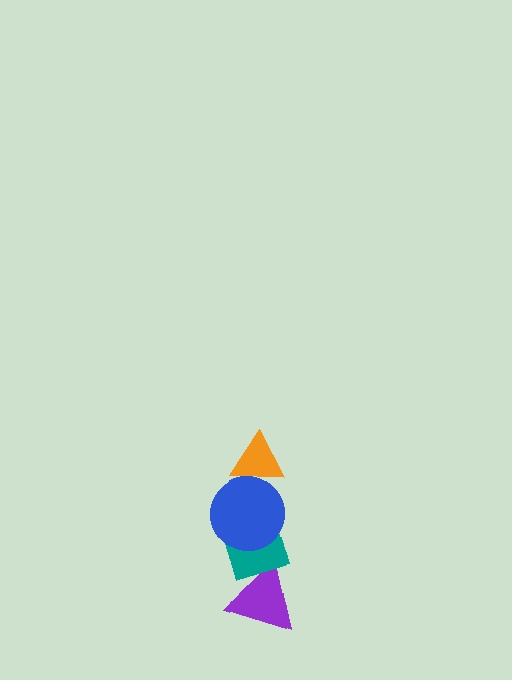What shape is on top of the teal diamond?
The blue circle is on top of the teal diamond.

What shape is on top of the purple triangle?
The teal diamond is on top of the purple triangle.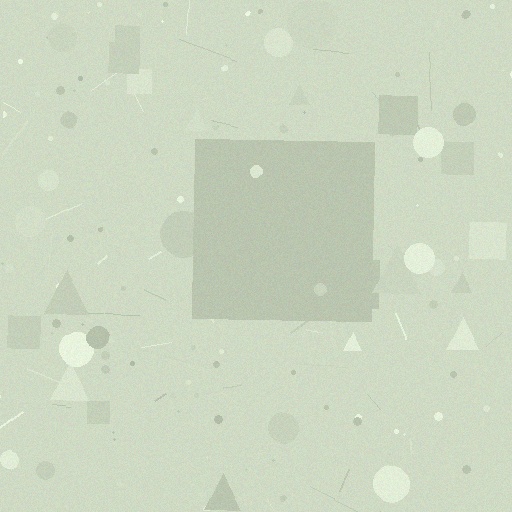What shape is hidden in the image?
A square is hidden in the image.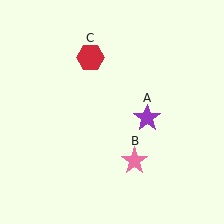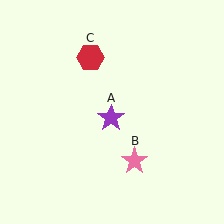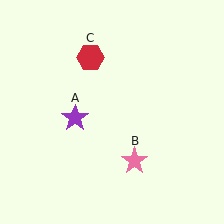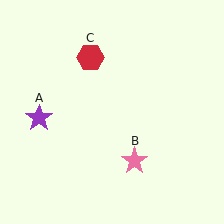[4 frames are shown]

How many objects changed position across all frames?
1 object changed position: purple star (object A).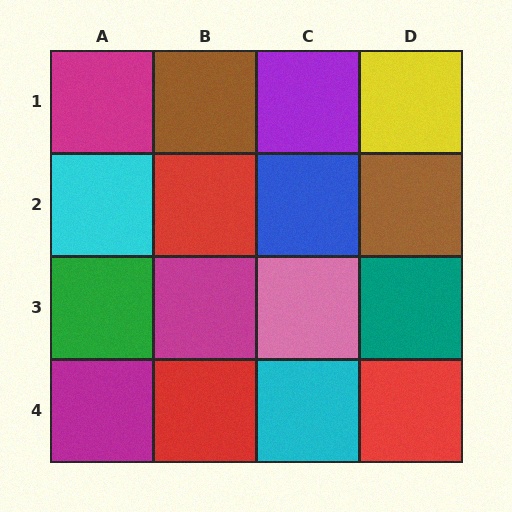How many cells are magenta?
3 cells are magenta.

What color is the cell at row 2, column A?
Cyan.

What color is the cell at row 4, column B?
Red.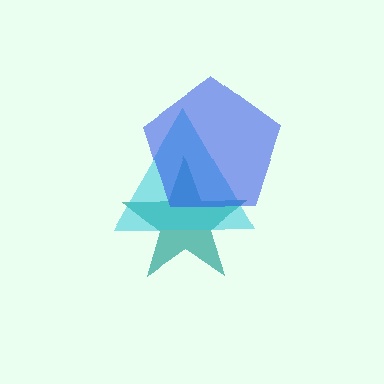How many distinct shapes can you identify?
There are 3 distinct shapes: a teal star, a cyan triangle, a blue pentagon.